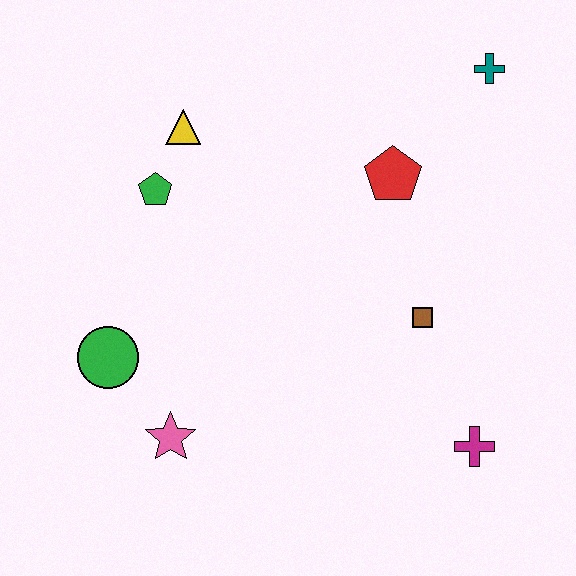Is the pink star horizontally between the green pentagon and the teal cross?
Yes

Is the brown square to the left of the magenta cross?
Yes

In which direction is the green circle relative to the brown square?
The green circle is to the left of the brown square.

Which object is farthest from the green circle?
The teal cross is farthest from the green circle.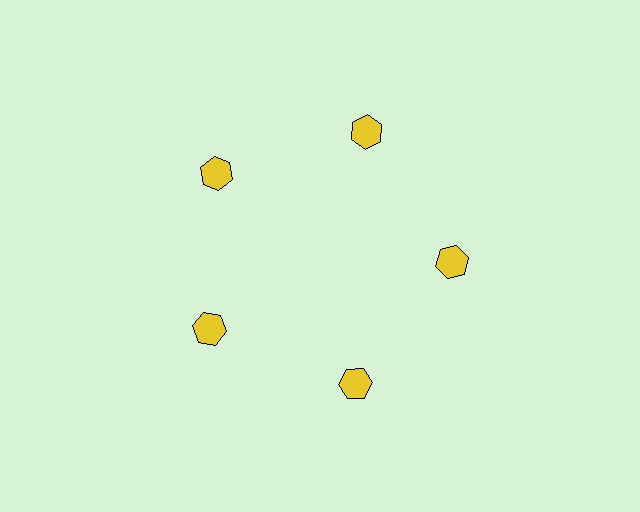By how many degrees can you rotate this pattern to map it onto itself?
The pattern maps onto itself every 72 degrees of rotation.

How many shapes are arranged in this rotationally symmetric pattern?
There are 5 shapes, arranged in 5 groups of 1.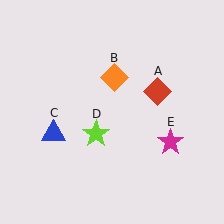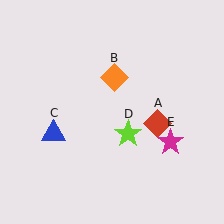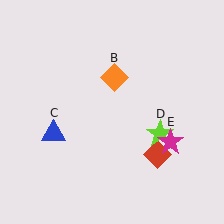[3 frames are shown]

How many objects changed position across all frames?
2 objects changed position: red diamond (object A), lime star (object D).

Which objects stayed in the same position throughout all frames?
Orange diamond (object B) and blue triangle (object C) and magenta star (object E) remained stationary.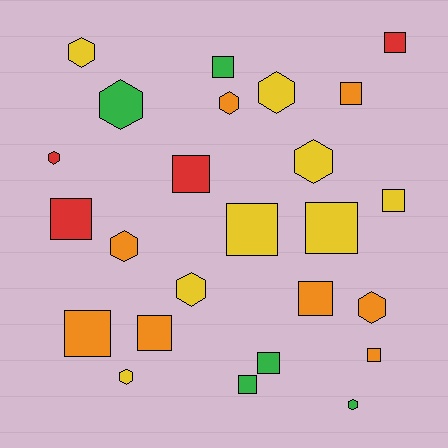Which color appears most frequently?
Yellow, with 8 objects.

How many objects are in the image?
There are 25 objects.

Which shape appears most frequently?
Square, with 14 objects.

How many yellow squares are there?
There are 3 yellow squares.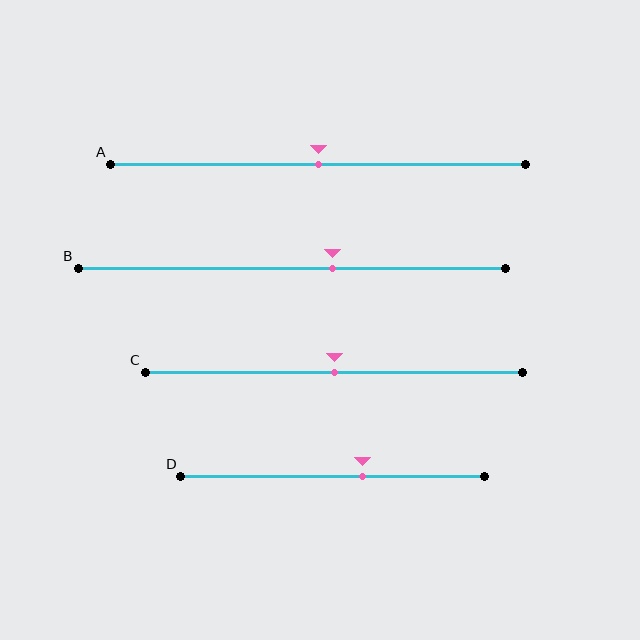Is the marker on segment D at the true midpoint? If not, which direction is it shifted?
No, the marker on segment D is shifted to the right by about 10% of the segment length.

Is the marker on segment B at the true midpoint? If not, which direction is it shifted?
No, the marker on segment B is shifted to the right by about 9% of the segment length.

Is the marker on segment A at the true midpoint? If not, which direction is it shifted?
Yes, the marker on segment A is at the true midpoint.